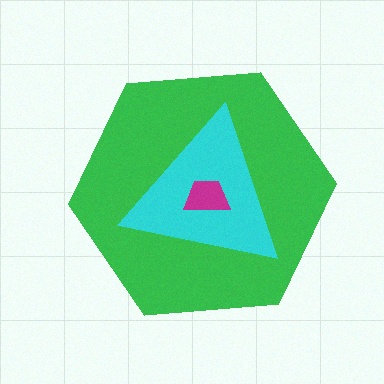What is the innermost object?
The magenta trapezoid.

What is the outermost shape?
The green hexagon.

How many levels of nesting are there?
3.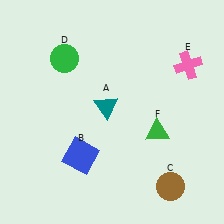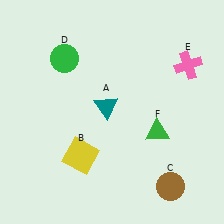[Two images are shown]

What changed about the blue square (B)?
In Image 1, B is blue. In Image 2, it changed to yellow.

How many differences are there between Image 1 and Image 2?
There is 1 difference between the two images.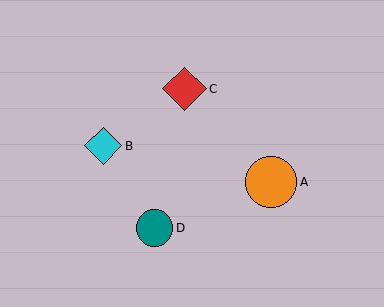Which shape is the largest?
The orange circle (labeled A) is the largest.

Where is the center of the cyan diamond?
The center of the cyan diamond is at (103, 146).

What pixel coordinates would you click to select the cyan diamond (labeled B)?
Click at (103, 146) to select the cyan diamond B.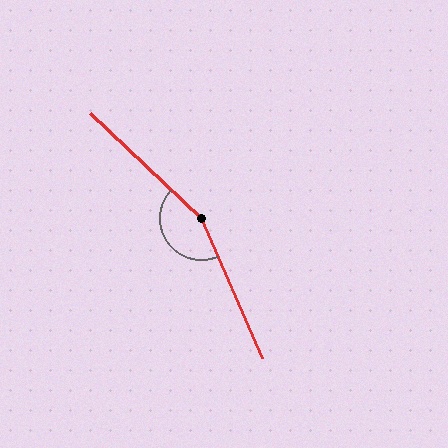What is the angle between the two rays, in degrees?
Approximately 157 degrees.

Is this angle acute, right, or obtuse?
It is obtuse.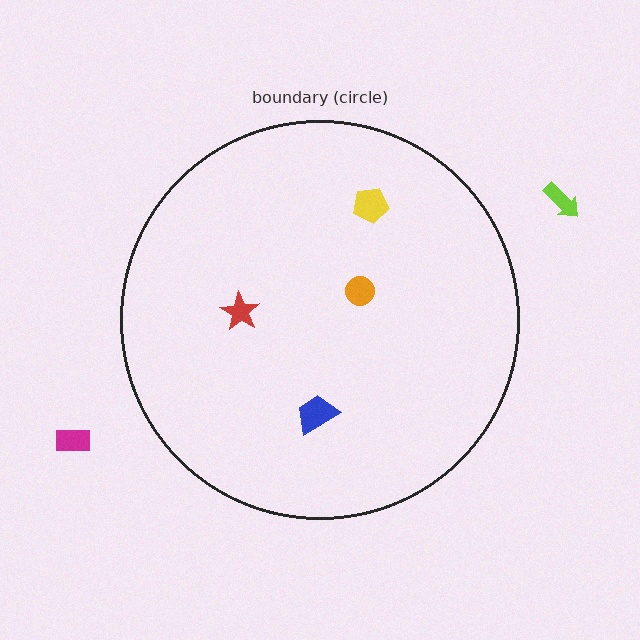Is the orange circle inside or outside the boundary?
Inside.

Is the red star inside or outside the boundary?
Inside.